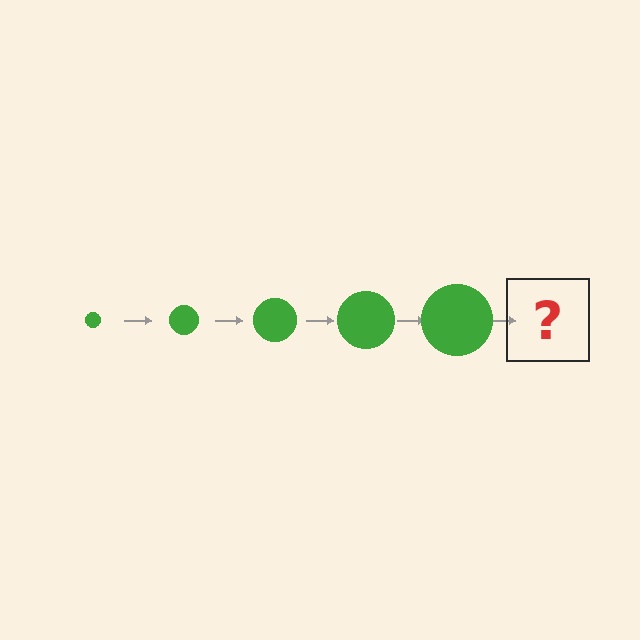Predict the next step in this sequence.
The next step is a green circle, larger than the previous one.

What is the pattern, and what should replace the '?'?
The pattern is that the circle gets progressively larger each step. The '?' should be a green circle, larger than the previous one.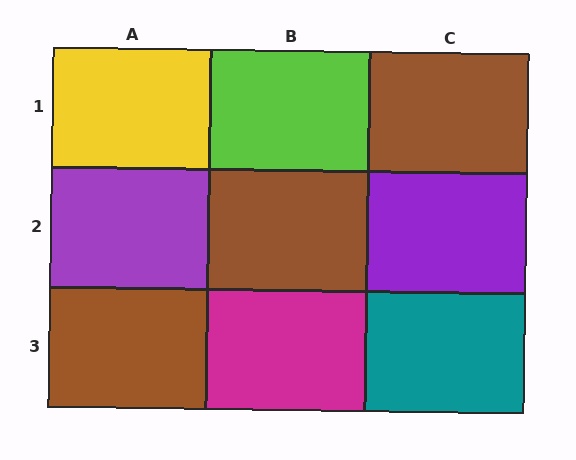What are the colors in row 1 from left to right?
Yellow, lime, brown.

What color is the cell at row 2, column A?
Purple.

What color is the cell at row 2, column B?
Brown.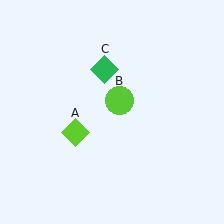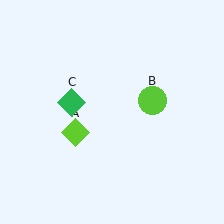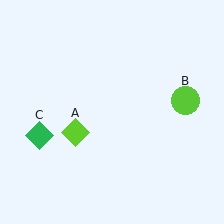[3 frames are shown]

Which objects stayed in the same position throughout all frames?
Lime diamond (object A) remained stationary.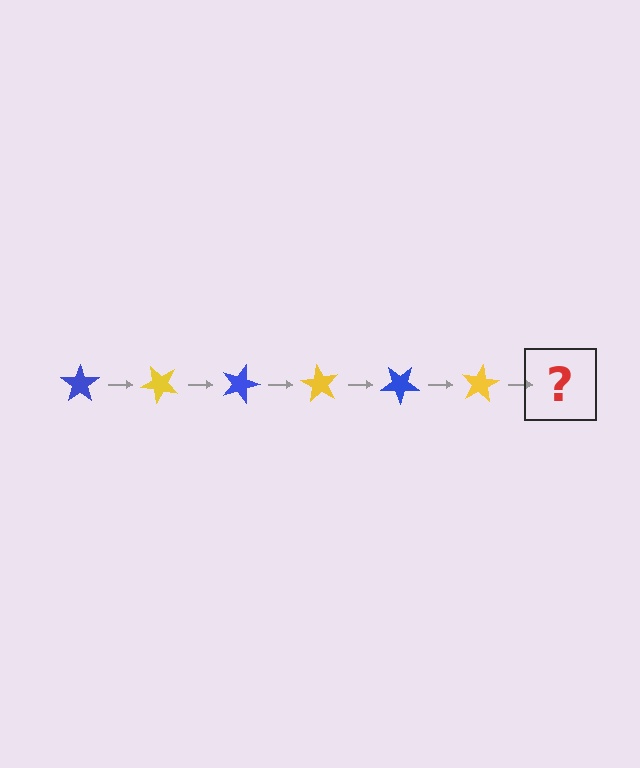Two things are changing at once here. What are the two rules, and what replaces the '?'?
The two rules are that it rotates 45 degrees each step and the color cycles through blue and yellow. The '?' should be a blue star, rotated 270 degrees from the start.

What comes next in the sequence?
The next element should be a blue star, rotated 270 degrees from the start.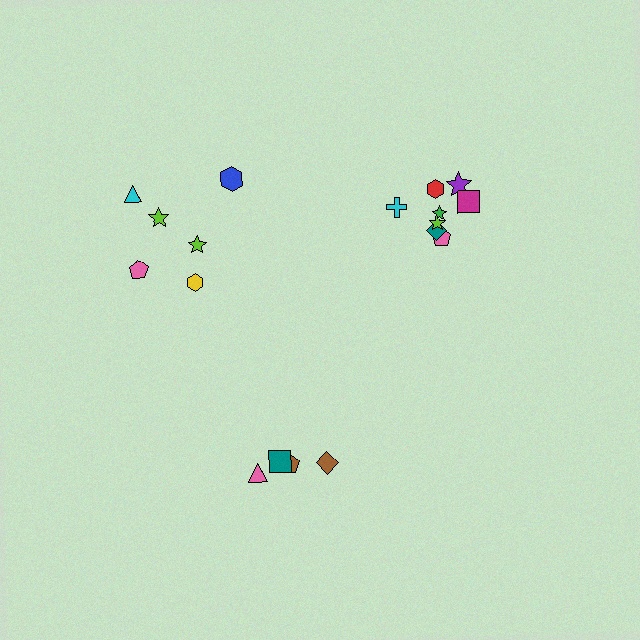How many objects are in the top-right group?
There are 8 objects.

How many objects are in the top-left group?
There are 6 objects.